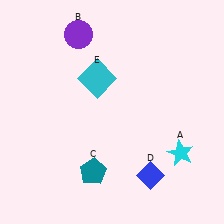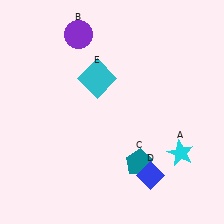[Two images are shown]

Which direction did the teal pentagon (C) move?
The teal pentagon (C) moved right.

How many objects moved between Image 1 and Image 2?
1 object moved between the two images.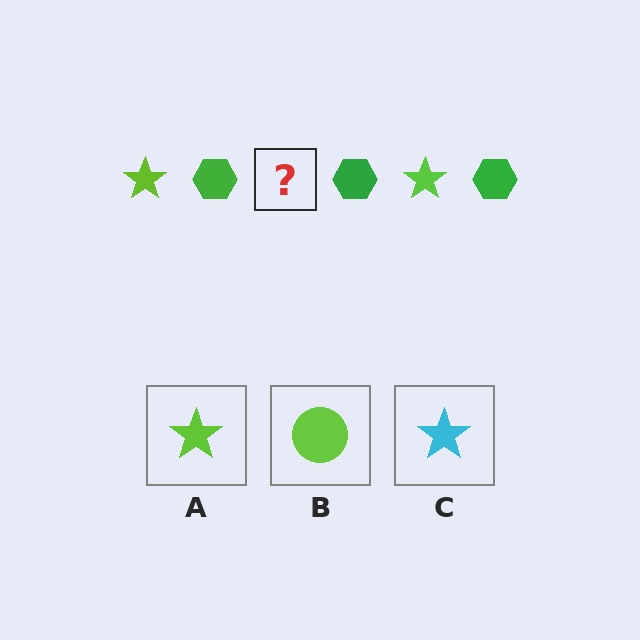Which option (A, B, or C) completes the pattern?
A.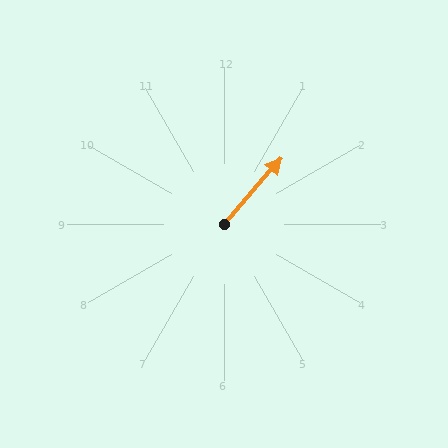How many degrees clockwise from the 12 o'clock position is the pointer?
Approximately 41 degrees.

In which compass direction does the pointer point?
Northeast.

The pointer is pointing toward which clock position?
Roughly 1 o'clock.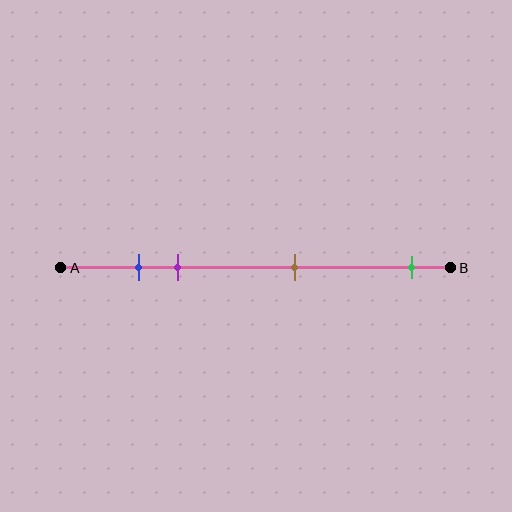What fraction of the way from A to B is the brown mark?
The brown mark is approximately 60% (0.6) of the way from A to B.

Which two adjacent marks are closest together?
The blue and purple marks are the closest adjacent pair.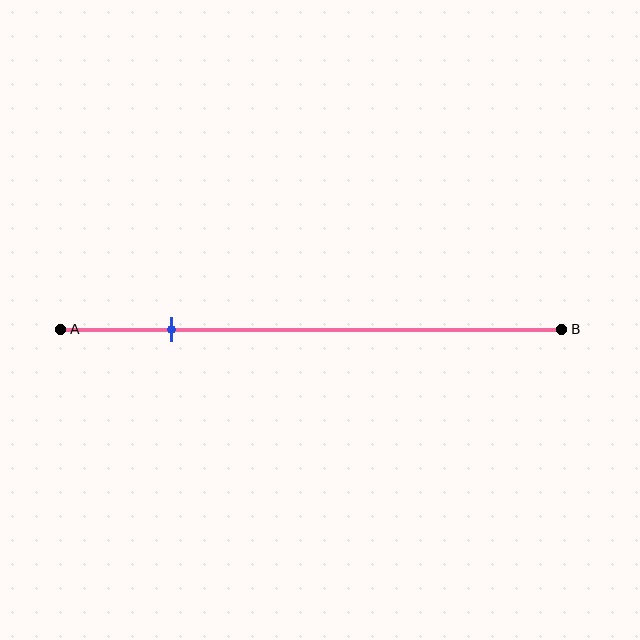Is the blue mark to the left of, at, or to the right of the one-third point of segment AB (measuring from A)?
The blue mark is to the left of the one-third point of segment AB.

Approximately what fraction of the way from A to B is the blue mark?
The blue mark is approximately 20% of the way from A to B.